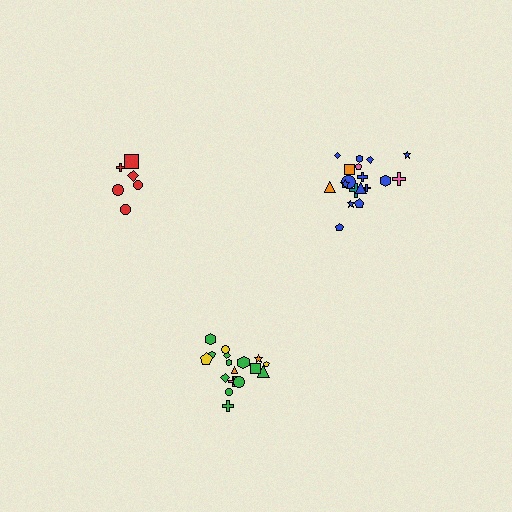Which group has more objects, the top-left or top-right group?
The top-right group.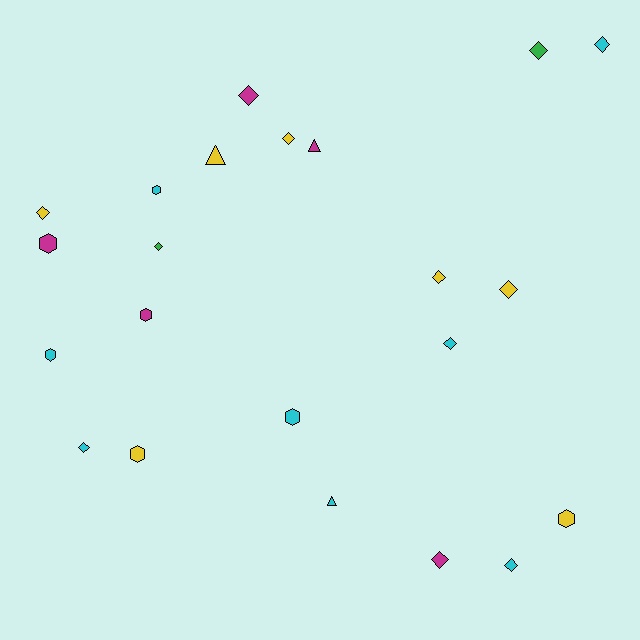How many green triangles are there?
There are no green triangles.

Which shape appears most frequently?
Diamond, with 12 objects.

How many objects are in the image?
There are 22 objects.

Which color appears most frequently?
Cyan, with 8 objects.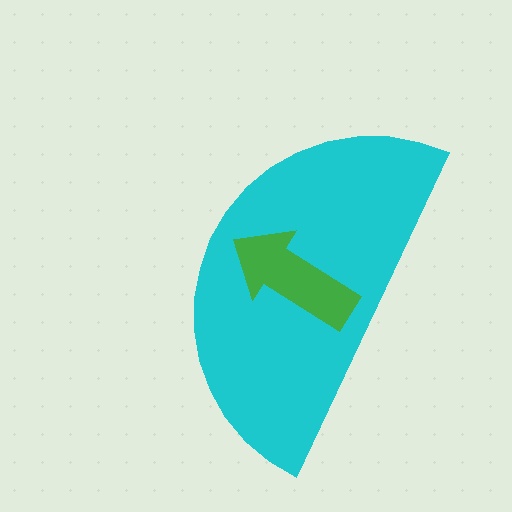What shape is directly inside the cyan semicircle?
The green arrow.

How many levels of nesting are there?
2.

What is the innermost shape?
The green arrow.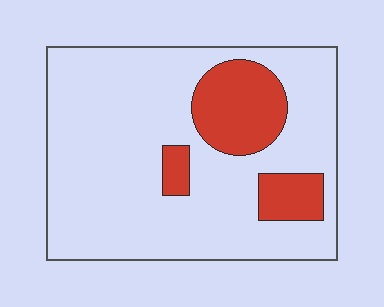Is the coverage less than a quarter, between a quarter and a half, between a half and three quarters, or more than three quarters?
Less than a quarter.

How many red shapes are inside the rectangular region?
3.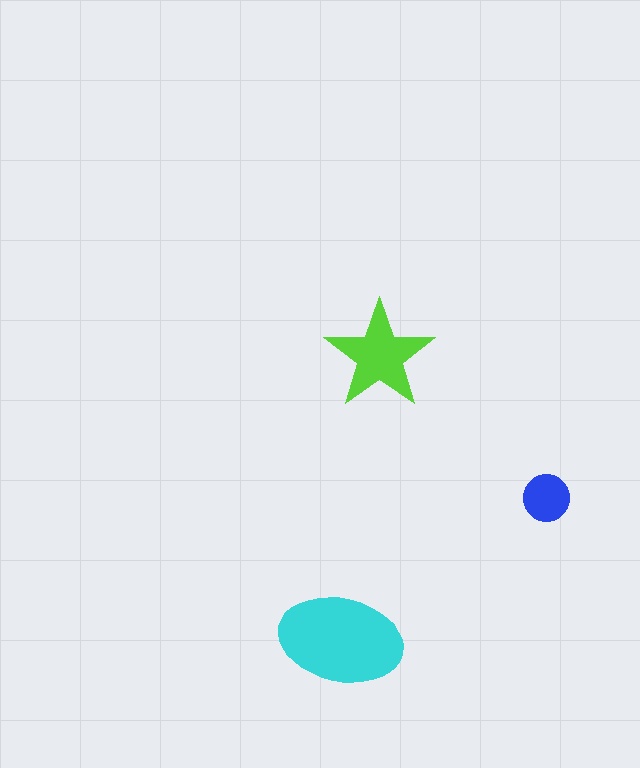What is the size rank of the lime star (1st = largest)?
2nd.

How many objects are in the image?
There are 3 objects in the image.